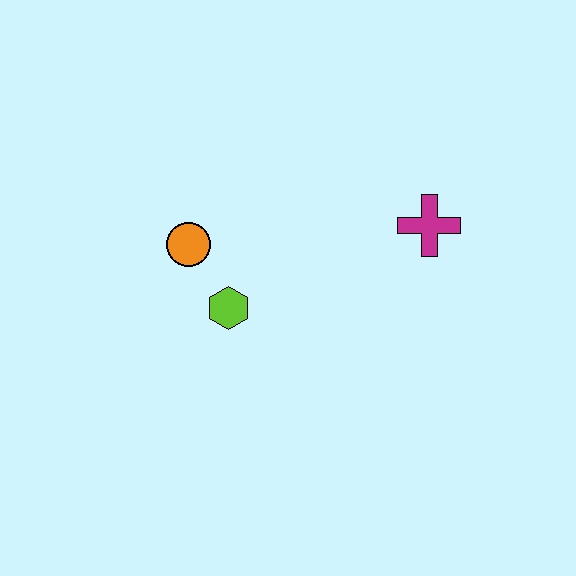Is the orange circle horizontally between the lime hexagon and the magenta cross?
No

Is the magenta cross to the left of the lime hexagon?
No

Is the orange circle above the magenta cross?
No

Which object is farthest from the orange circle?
The magenta cross is farthest from the orange circle.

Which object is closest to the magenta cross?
The lime hexagon is closest to the magenta cross.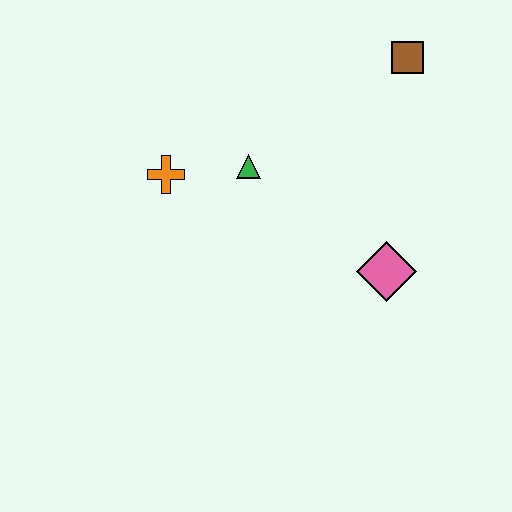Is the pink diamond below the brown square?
Yes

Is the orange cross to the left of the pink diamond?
Yes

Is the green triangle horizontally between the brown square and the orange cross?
Yes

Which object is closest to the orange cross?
The green triangle is closest to the orange cross.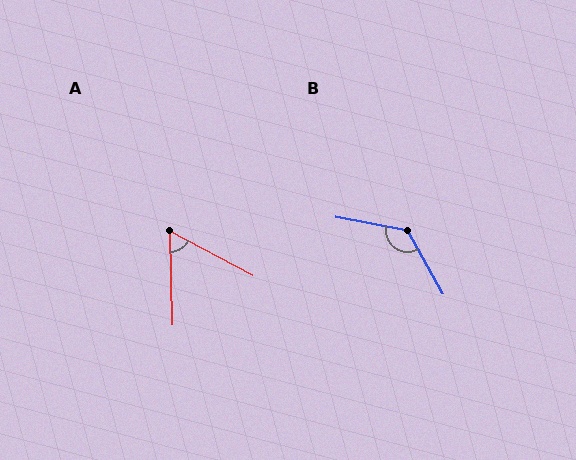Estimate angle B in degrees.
Approximately 130 degrees.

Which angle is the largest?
B, at approximately 130 degrees.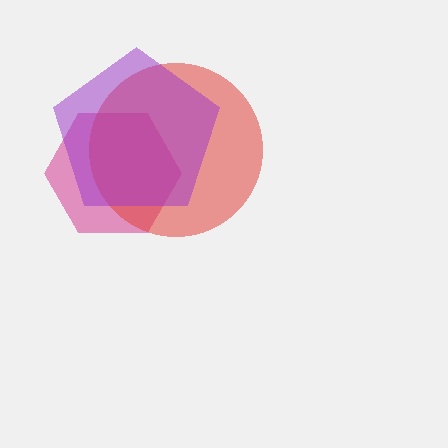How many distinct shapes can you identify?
There are 3 distinct shapes: a pink hexagon, a red circle, a purple pentagon.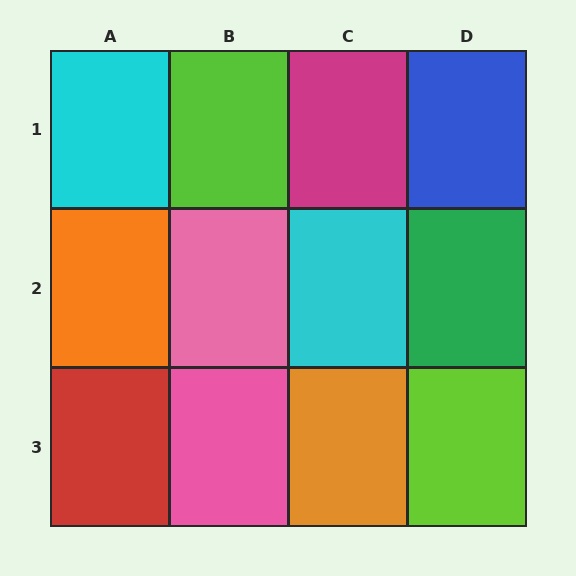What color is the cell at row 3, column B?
Pink.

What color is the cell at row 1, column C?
Magenta.